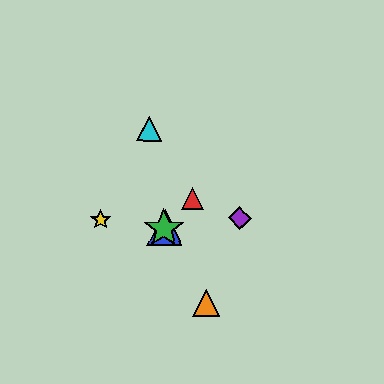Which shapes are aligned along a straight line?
The red triangle, the blue triangle, the green star are aligned along a straight line.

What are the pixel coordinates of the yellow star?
The yellow star is at (100, 220).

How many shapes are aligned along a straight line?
3 shapes (the red triangle, the blue triangle, the green star) are aligned along a straight line.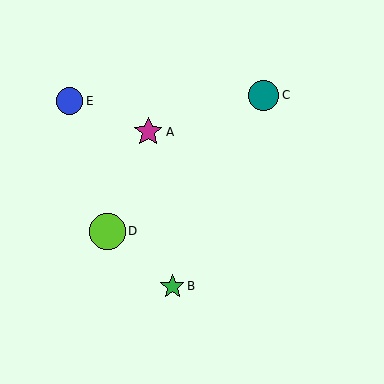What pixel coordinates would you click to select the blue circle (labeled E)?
Click at (69, 101) to select the blue circle E.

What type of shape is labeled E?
Shape E is a blue circle.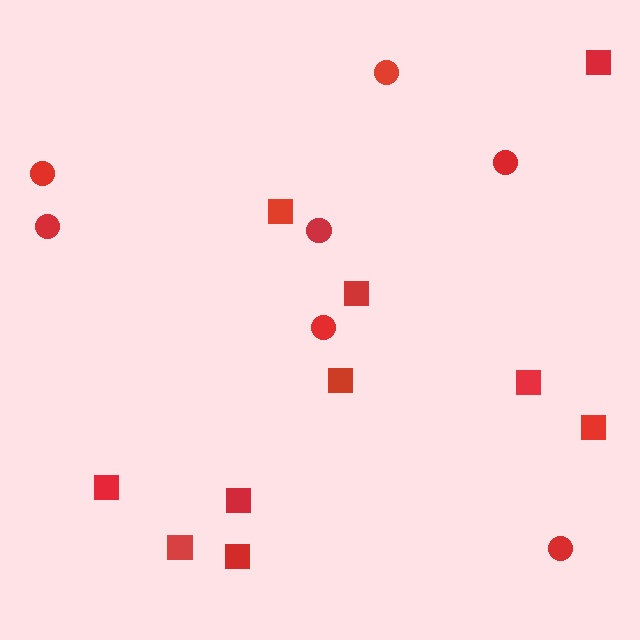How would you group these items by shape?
There are 2 groups: one group of squares (10) and one group of circles (7).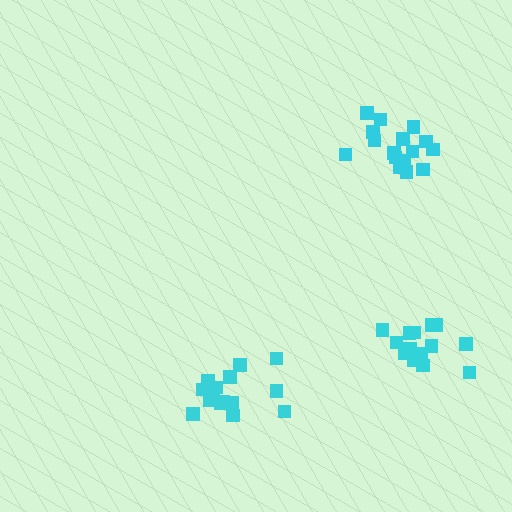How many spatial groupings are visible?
There are 3 spatial groupings.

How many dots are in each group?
Group 1: 16 dots, Group 2: 14 dots, Group 3: 16 dots (46 total).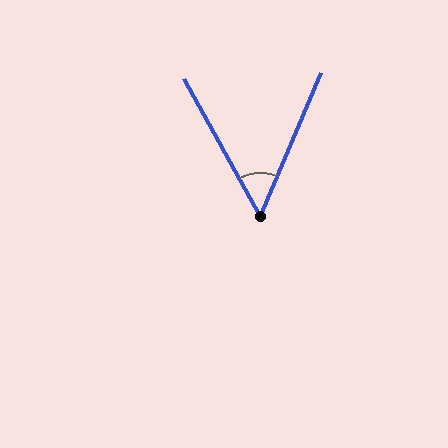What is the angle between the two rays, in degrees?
Approximately 52 degrees.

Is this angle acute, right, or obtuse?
It is acute.